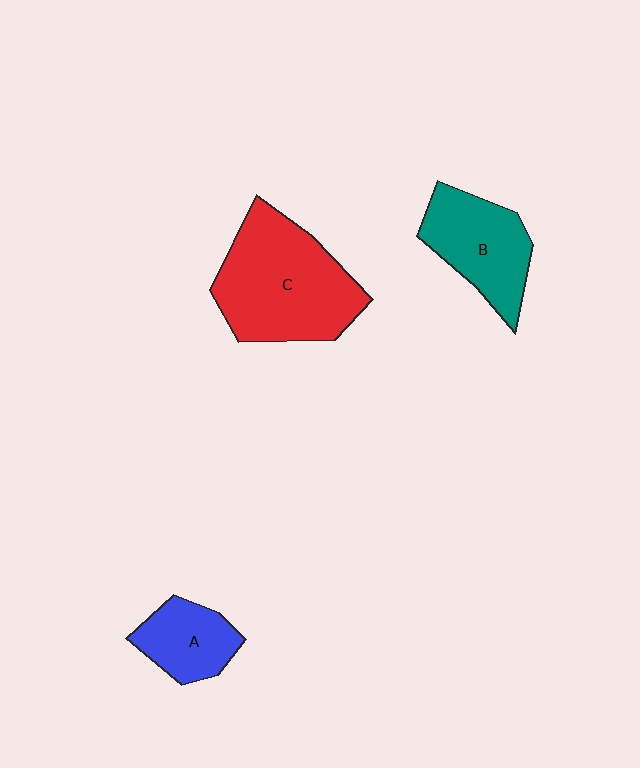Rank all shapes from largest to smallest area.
From largest to smallest: C (red), B (teal), A (blue).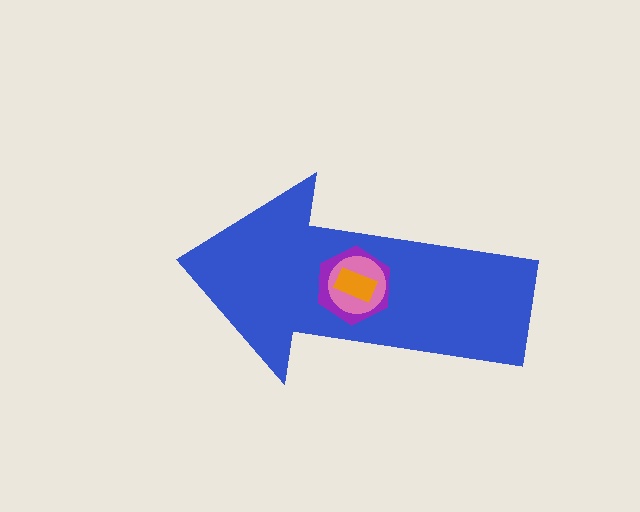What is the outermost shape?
The blue arrow.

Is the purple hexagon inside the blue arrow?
Yes.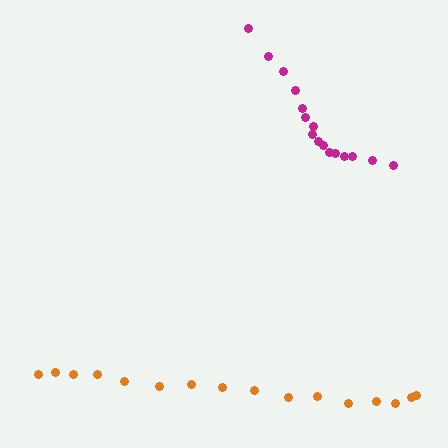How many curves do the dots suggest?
There are 2 distinct paths.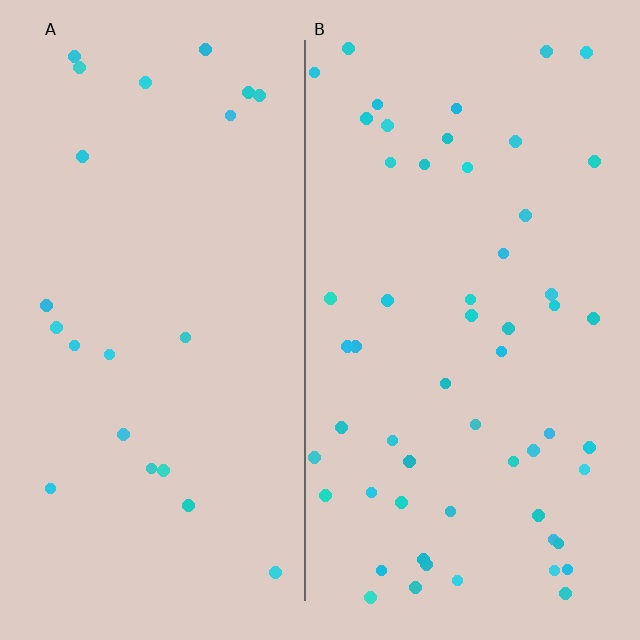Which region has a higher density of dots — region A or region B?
B (the right).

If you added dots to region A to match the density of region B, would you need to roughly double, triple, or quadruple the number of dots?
Approximately triple.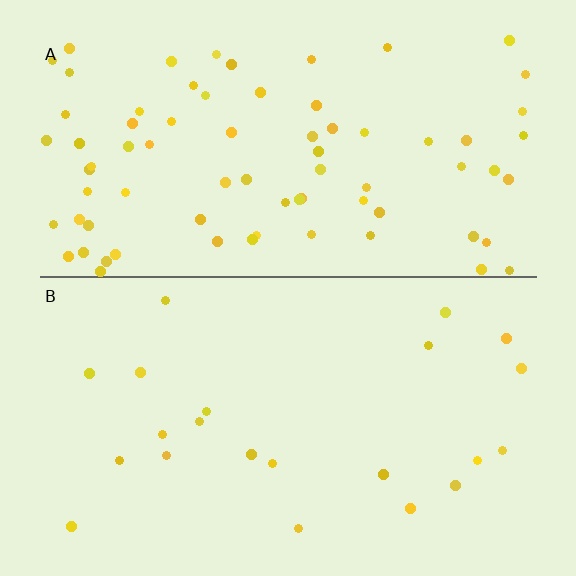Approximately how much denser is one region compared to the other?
Approximately 3.4× — region A over region B.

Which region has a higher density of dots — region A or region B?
A (the top).